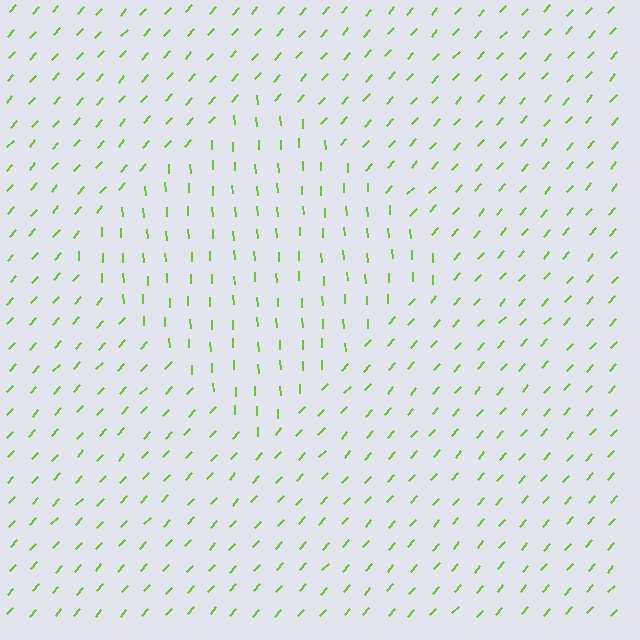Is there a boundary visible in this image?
Yes, there is a texture boundary formed by a change in line orientation.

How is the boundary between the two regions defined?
The boundary is defined purely by a change in line orientation (approximately 45 degrees difference). All lines are the same color and thickness.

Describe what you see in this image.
The image is filled with small lime line segments. A diamond region in the image has lines oriented differently from the surrounding lines, creating a visible texture boundary.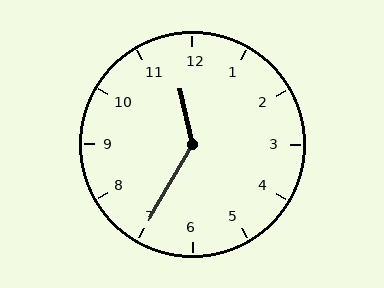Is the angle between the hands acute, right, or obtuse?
It is obtuse.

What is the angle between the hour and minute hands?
Approximately 138 degrees.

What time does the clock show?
11:35.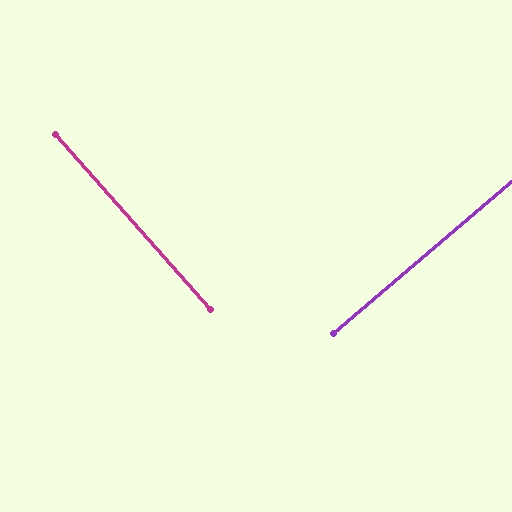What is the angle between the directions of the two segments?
Approximately 89 degrees.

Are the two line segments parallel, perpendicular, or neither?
Perpendicular — they meet at approximately 89°.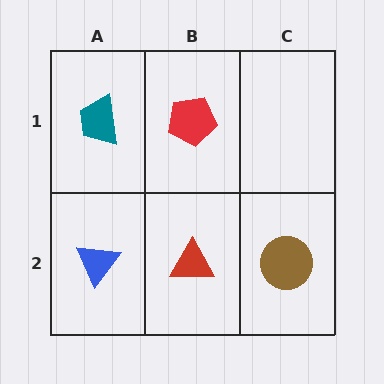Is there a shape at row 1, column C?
No, that cell is empty.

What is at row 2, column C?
A brown circle.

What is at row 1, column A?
A teal trapezoid.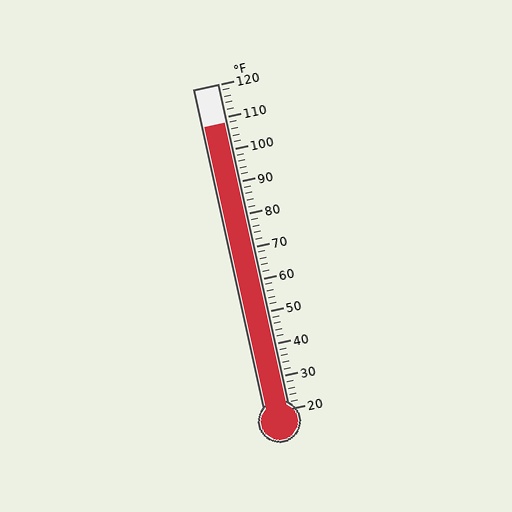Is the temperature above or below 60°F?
The temperature is above 60°F.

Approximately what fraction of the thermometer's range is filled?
The thermometer is filled to approximately 90% of its range.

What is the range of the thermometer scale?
The thermometer scale ranges from 20°F to 120°F.